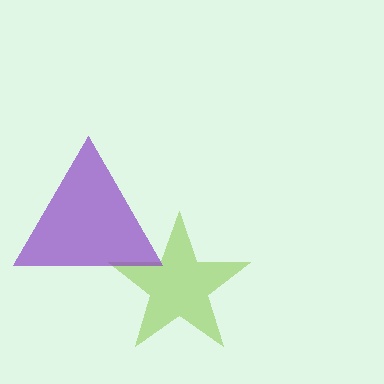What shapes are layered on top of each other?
The layered shapes are: a lime star, a purple triangle.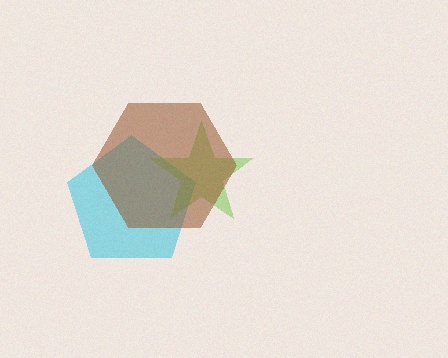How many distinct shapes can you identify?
There are 3 distinct shapes: a cyan pentagon, a lime star, a brown hexagon.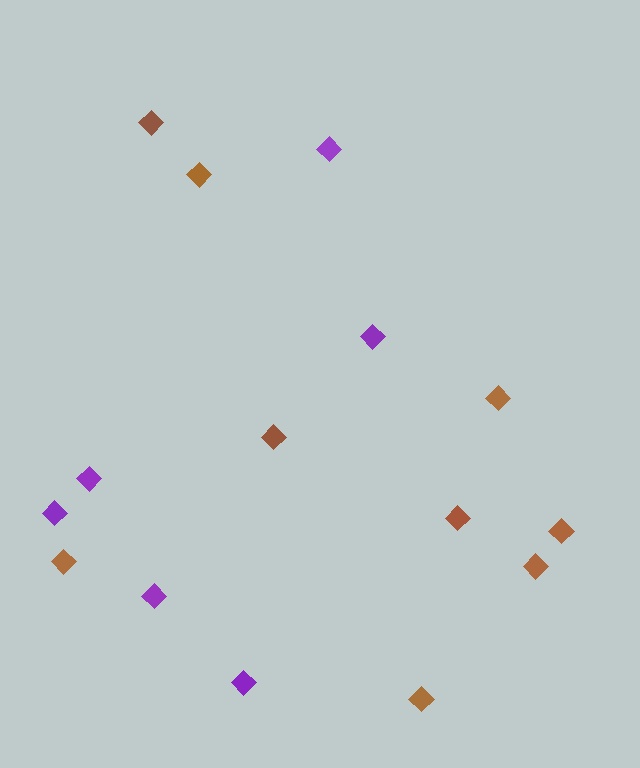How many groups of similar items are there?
There are 2 groups: one group of purple diamonds (6) and one group of brown diamonds (9).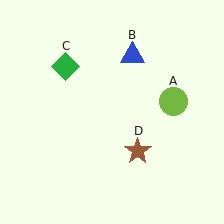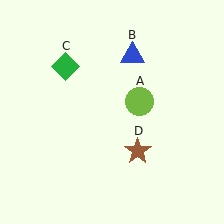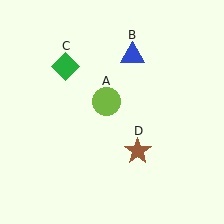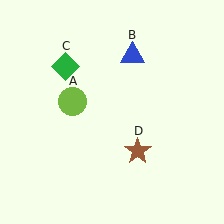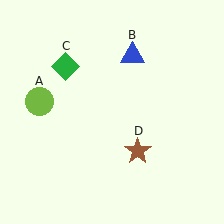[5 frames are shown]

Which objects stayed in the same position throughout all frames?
Blue triangle (object B) and green diamond (object C) and brown star (object D) remained stationary.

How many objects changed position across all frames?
1 object changed position: lime circle (object A).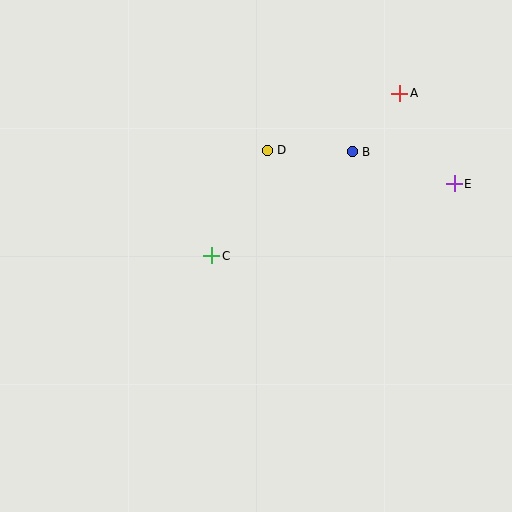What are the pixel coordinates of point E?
Point E is at (454, 184).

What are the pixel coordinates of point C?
Point C is at (212, 256).